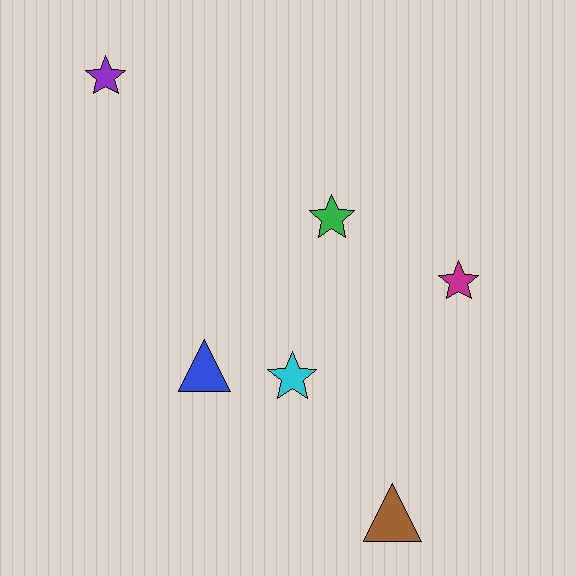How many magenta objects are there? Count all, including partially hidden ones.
There is 1 magenta object.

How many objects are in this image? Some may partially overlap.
There are 6 objects.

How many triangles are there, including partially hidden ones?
There are 2 triangles.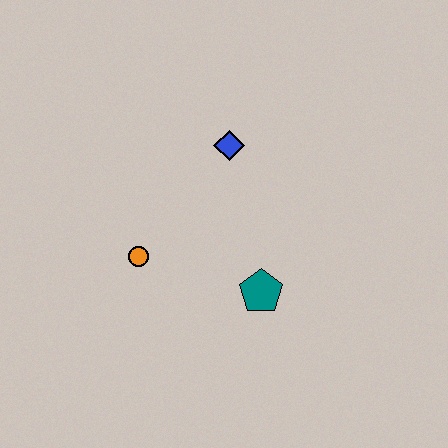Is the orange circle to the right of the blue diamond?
No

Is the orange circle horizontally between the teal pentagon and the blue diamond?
No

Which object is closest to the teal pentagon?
The orange circle is closest to the teal pentagon.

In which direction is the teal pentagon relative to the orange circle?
The teal pentagon is to the right of the orange circle.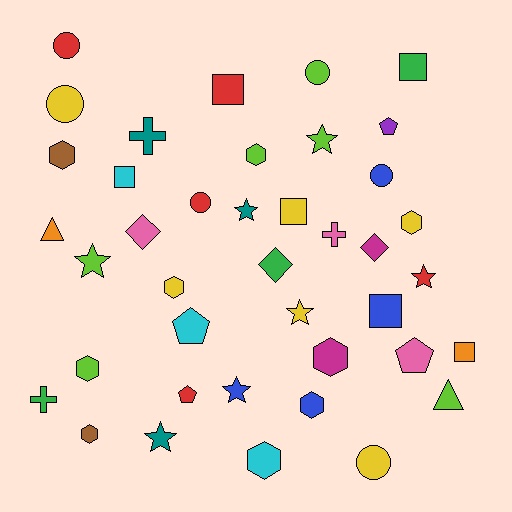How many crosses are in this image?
There are 3 crosses.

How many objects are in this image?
There are 40 objects.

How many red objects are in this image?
There are 5 red objects.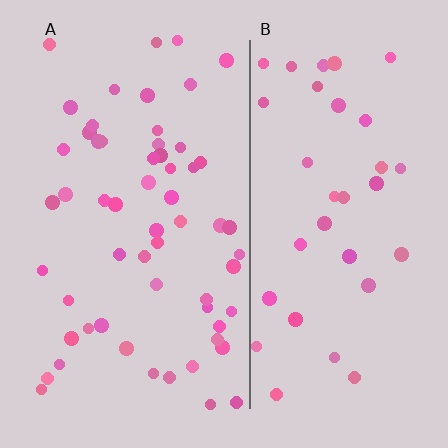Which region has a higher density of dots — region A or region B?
A (the left).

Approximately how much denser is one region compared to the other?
Approximately 1.6× — region A over region B.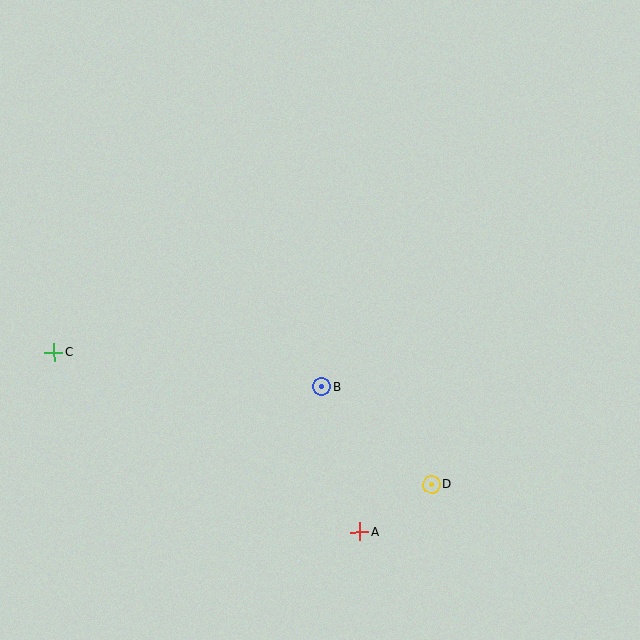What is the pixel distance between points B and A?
The distance between B and A is 150 pixels.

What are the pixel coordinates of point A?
Point A is at (360, 532).